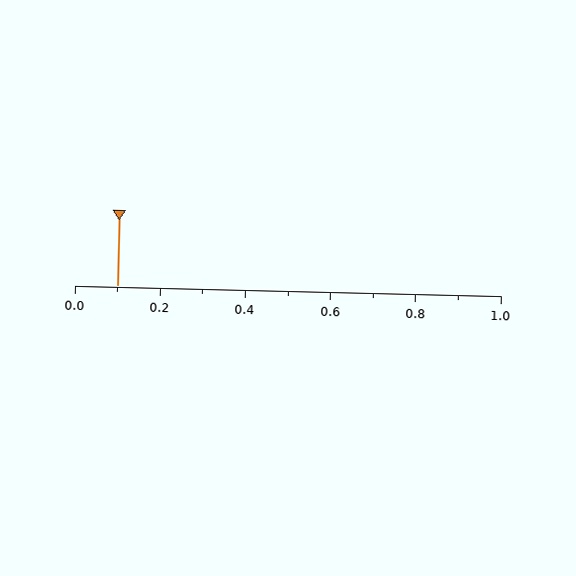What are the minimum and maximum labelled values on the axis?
The axis runs from 0.0 to 1.0.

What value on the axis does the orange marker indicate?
The marker indicates approximately 0.1.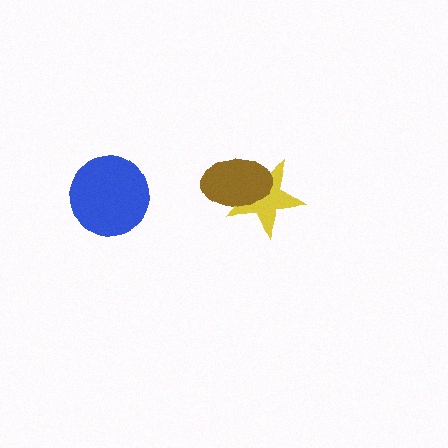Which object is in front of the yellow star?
The brown ellipse is in front of the yellow star.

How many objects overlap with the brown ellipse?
1 object overlaps with the brown ellipse.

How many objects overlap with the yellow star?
1 object overlaps with the yellow star.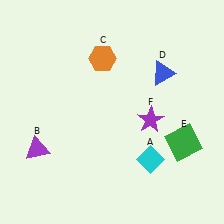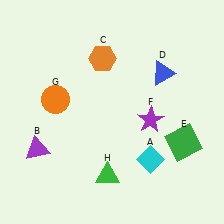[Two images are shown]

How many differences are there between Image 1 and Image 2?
There are 2 differences between the two images.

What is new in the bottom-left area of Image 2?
A green triangle (H) was added in the bottom-left area of Image 2.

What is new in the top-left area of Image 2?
An orange circle (G) was added in the top-left area of Image 2.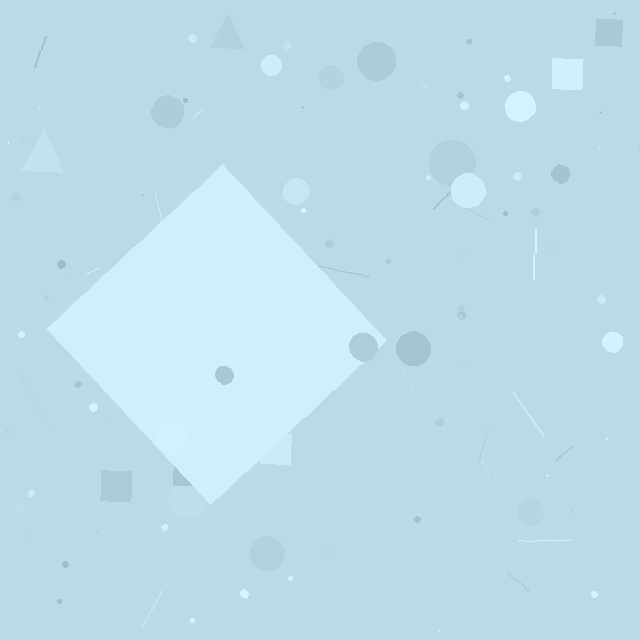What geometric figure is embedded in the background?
A diamond is embedded in the background.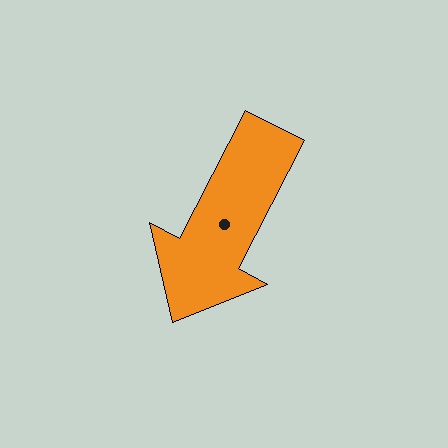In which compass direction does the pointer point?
Southwest.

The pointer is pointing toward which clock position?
Roughly 7 o'clock.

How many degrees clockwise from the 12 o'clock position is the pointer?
Approximately 207 degrees.